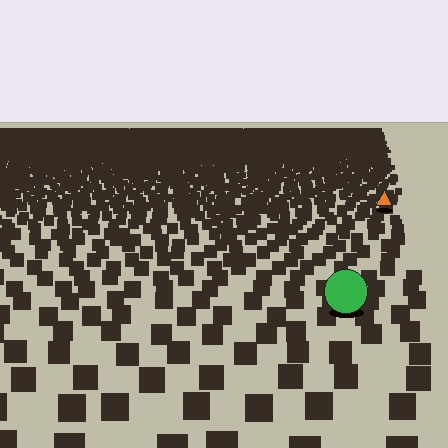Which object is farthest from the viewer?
The orange triangle is farthest from the viewer. It appears smaller and the ground texture around it is denser.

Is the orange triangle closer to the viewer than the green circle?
No. The green circle is closer — you can tell from the texture gradient: the ground texture is coarser near it.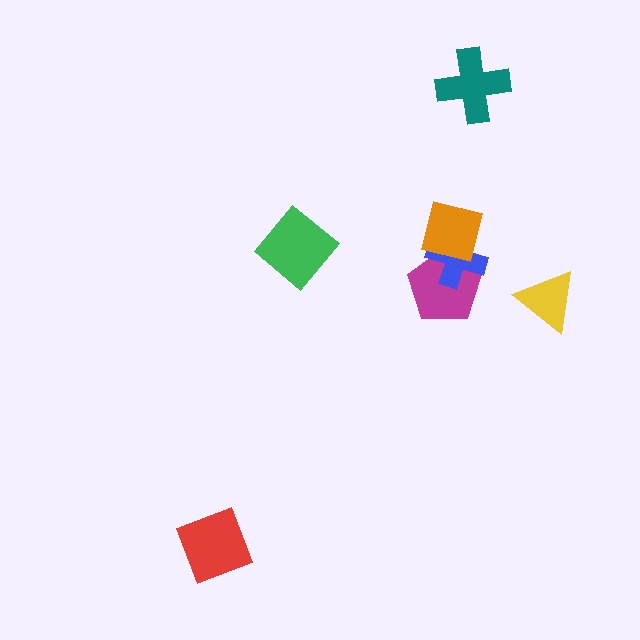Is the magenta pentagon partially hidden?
Yes, it is partially covered by another shape.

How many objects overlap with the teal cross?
0 objects overlap with the teal cross.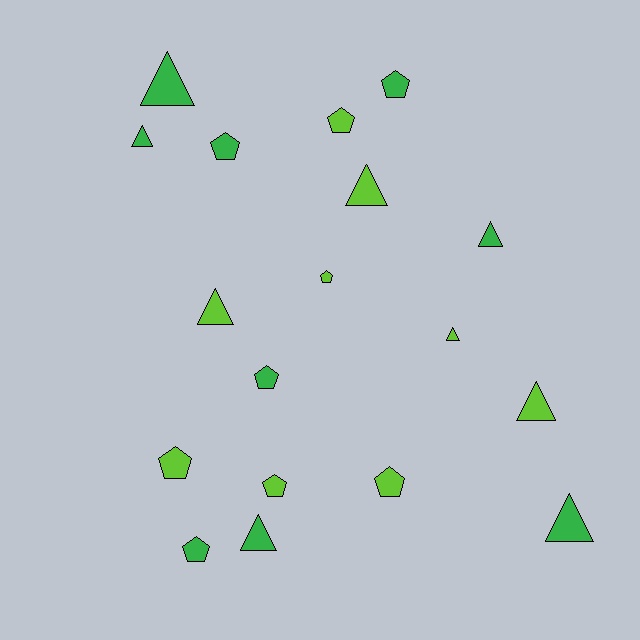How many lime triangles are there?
There are 4 lime triangles.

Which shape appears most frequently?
Triangle, with 9 objects.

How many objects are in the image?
There are 18 objects.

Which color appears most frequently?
Lime, with 9 objects.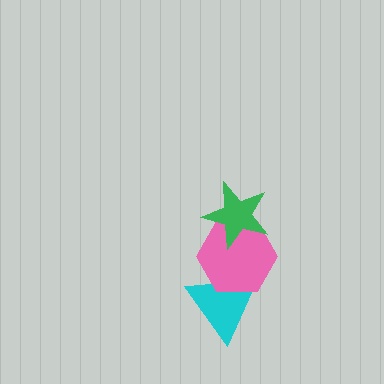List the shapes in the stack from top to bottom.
From top to bottom: the green star, the pink hexagon, the cyan triangle.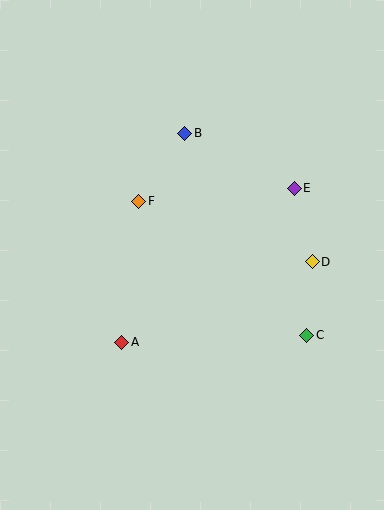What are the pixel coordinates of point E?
Point E is at (294, 188).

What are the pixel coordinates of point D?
Point D is at (312, 262).